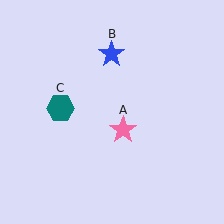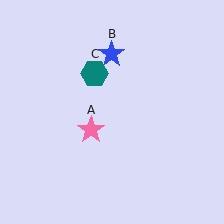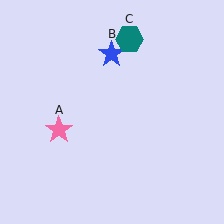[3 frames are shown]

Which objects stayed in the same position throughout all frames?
Blue star (object B) remained stationary.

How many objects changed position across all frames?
2 objects changed position: pink star (object A), teal hexagon (object C).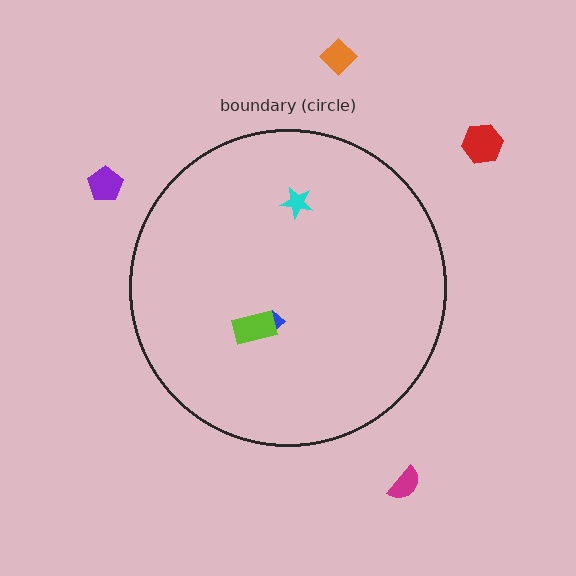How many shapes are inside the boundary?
3 inside, 4 outside.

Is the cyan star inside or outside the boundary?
Inside.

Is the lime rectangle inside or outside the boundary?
Inside.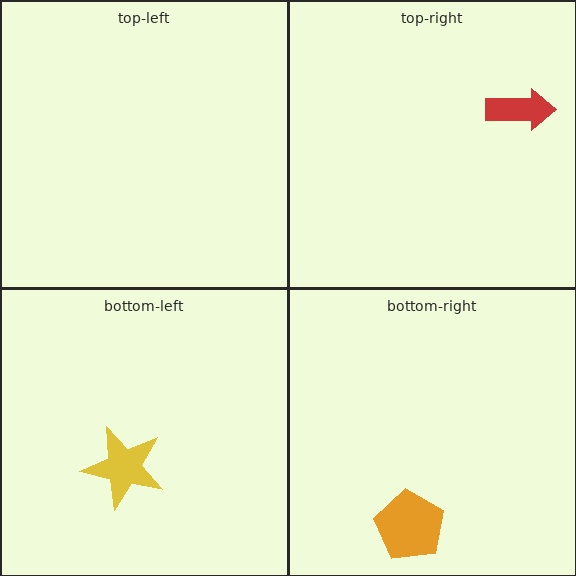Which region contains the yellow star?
The bottom-left region.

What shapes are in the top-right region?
The red arrow.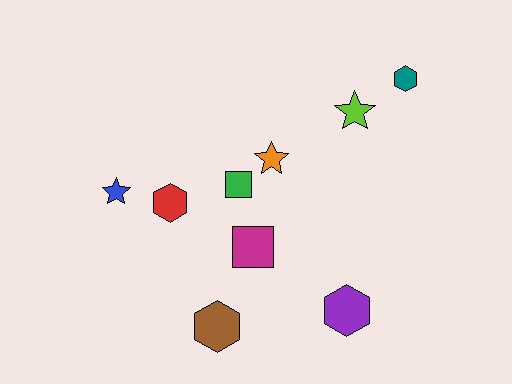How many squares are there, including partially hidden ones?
There are 2 squares.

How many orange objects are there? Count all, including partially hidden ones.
There is 1 orange object.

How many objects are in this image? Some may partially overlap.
There are 9 objects.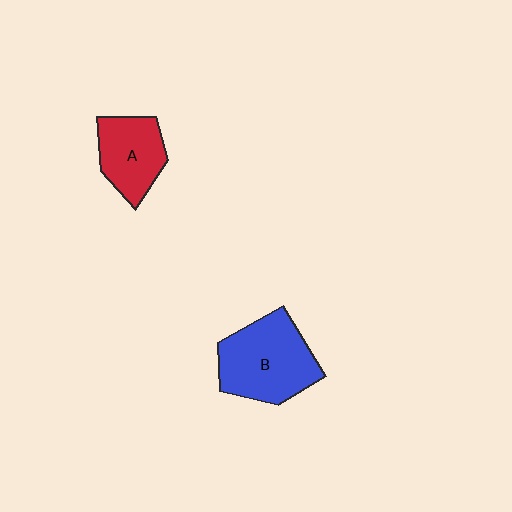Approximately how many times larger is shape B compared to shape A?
Approximately 1.5 times.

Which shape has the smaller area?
Shape A (red).